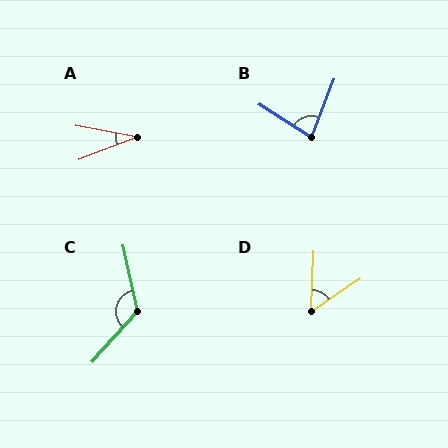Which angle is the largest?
C, at approximately 126 degrees.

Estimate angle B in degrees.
Approximately 78 degrees.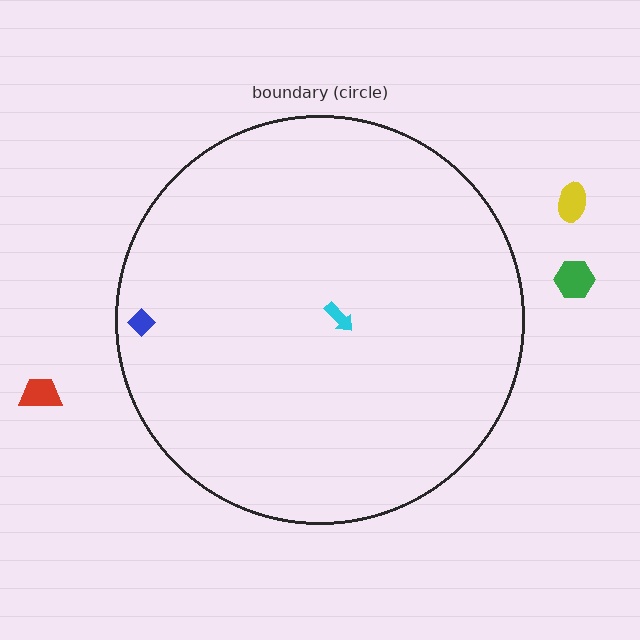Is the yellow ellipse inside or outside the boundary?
Outside.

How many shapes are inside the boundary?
2 inside, 3 outside.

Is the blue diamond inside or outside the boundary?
Inside.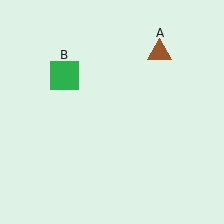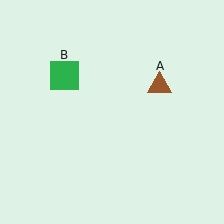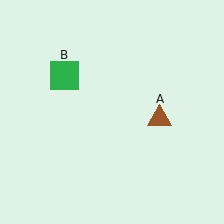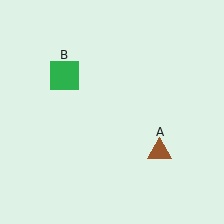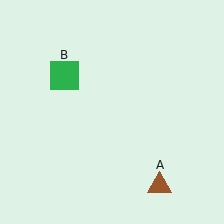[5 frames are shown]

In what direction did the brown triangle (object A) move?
The brown triangle (object A) moved down.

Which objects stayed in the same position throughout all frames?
Green square (object B) remained stationary.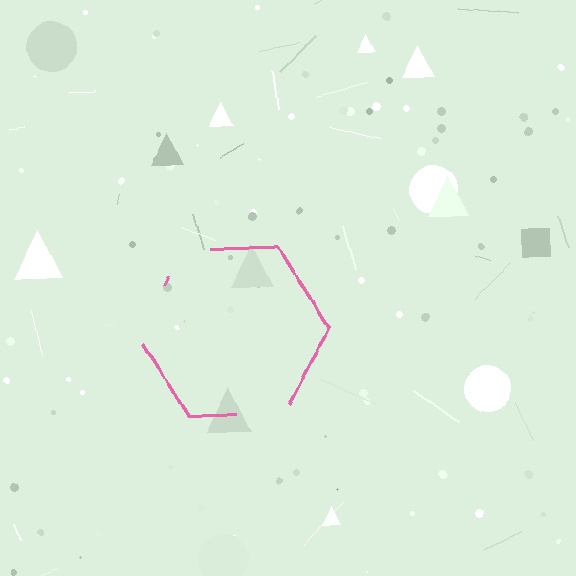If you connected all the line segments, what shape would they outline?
They would outline a hexagon.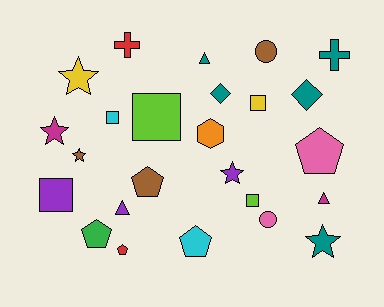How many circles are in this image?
There are 2 circles.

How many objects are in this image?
There are 25 objects.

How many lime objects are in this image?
There are 2 lime objects.